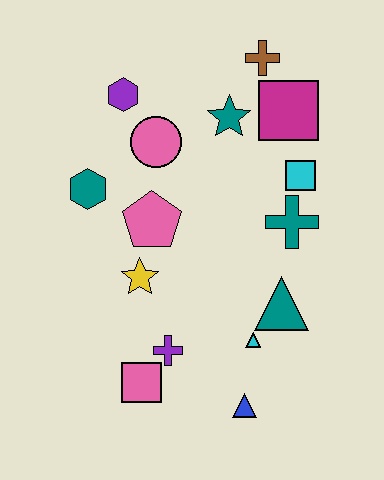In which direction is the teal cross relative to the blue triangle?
The teal cross is above the blue triangle.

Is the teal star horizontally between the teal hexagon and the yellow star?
No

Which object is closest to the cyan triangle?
The teal triangle is closest to the cyan triangle.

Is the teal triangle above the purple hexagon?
No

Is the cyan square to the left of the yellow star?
No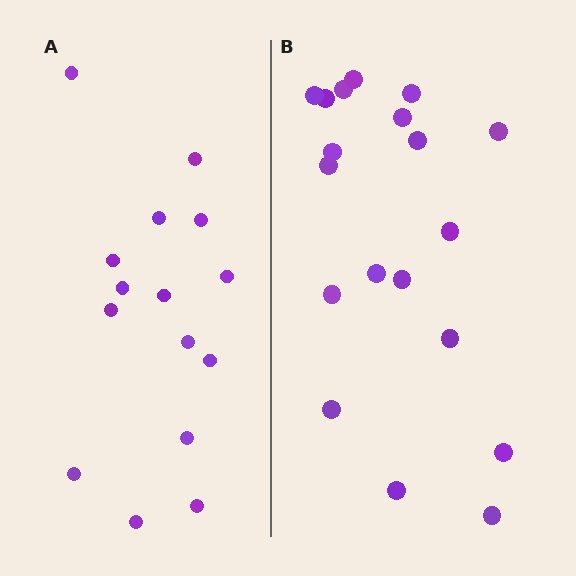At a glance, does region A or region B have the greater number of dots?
Region B (the right region) has more dots.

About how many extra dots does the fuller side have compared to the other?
Region B has about 4 more dots than region A.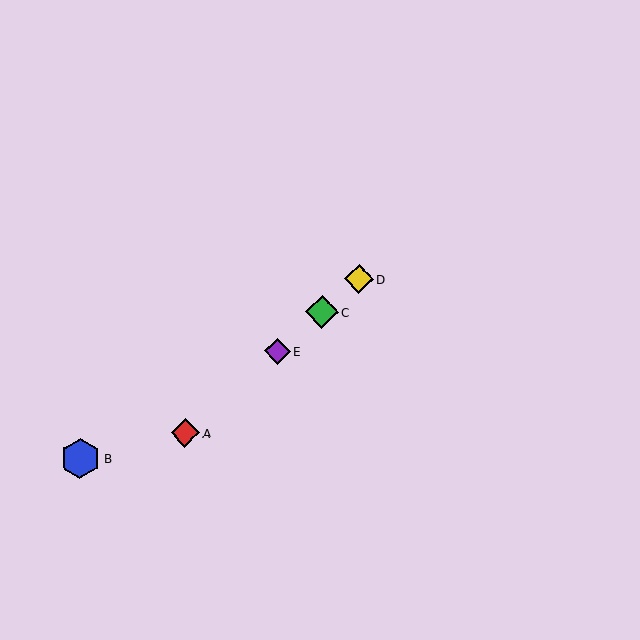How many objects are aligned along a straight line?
4 objects (A, C, D, E) are aligned along a straight line.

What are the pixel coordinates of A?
Object A is at (185, 433).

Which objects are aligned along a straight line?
Objects A, C, D, E are aligned along a straight line.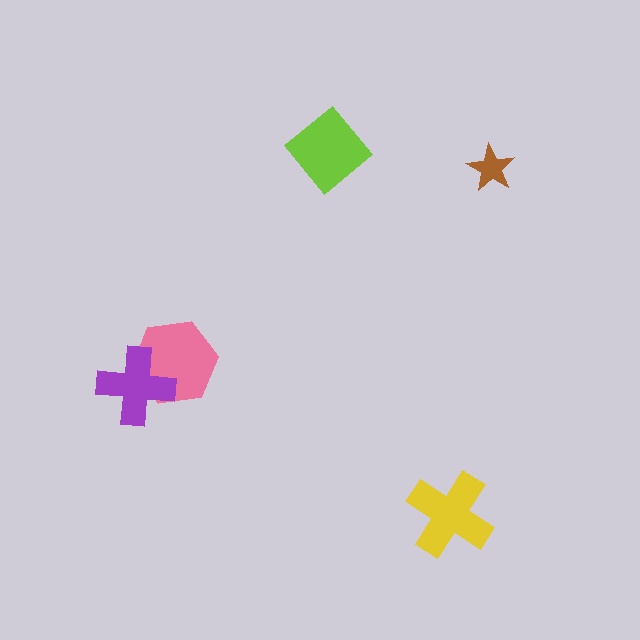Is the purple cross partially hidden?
No, no other shape covers it.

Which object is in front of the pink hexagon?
The purple cross is in front of the pink hexagon.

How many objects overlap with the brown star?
0 objects overlap with the brown star.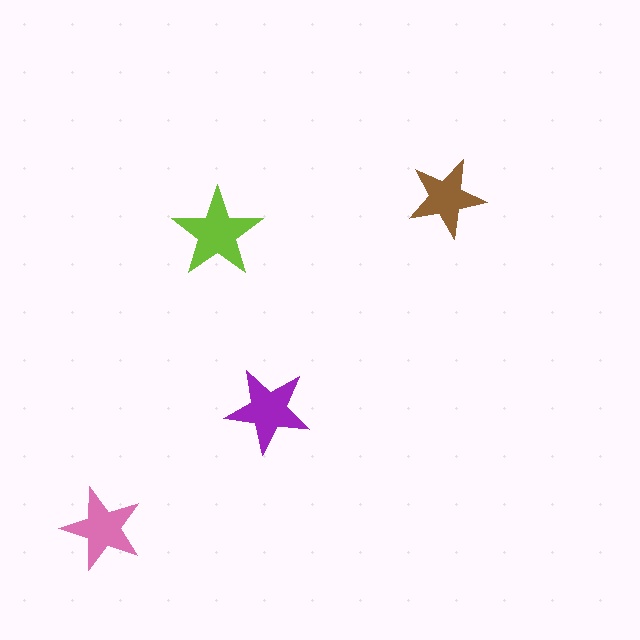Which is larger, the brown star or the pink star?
The pink one.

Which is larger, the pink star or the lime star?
The lime one.